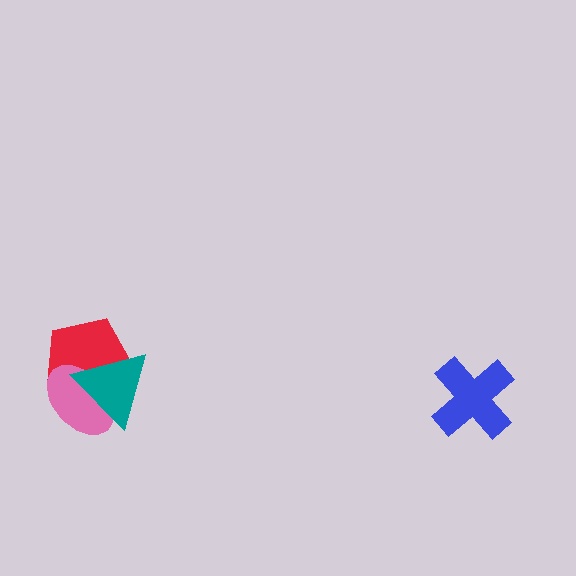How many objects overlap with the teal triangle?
2 objects overlap with the teal triangle.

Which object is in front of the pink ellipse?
The teal triangle is in front of the pink ellipse.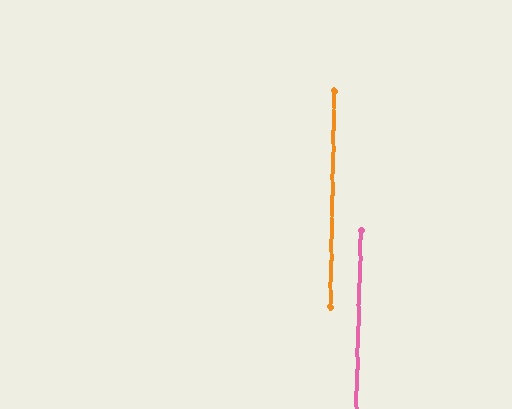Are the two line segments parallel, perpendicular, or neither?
Parallel — their directions differ by only 0.4°.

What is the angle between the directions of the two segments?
Approximately 0 degrees.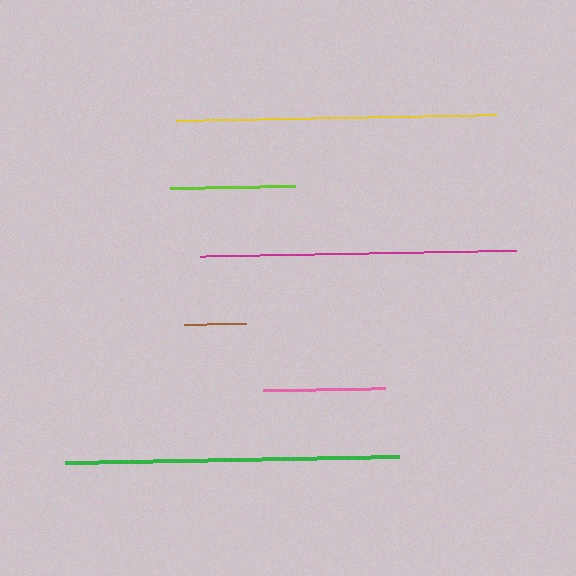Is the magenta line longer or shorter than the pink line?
The magenta line is longer than the pink line.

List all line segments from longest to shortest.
From longest to shortest: green, yellow, magenta, lime, pink, brown.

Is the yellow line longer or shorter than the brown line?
The yellow line is longer than the brown line.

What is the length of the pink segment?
The pink segment is approximately 122 pixels long.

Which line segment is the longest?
The green line is the longest at approximately 334 pixels.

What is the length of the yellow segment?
The yellow segment is approximately 320 pixels long.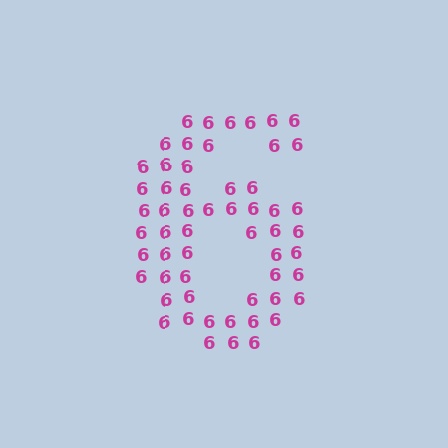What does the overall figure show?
The overall figure shows the digit 6.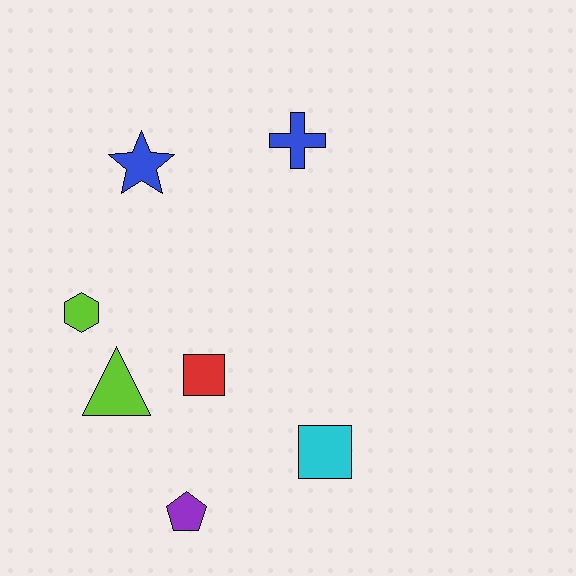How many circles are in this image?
There are no circles.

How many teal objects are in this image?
There are no teal objects.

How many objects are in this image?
There are 7 objects.